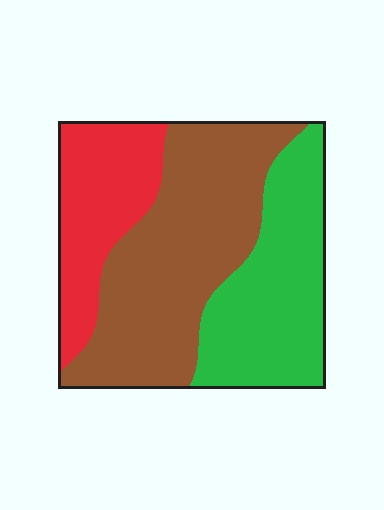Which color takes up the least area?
Red, at roughly 25%.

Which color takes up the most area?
Brown, at roughly 45%.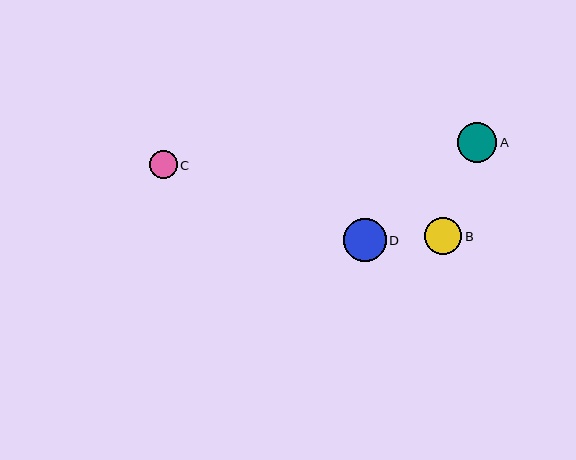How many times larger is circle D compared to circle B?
Circle D is approximately 1.2 times the size of circle B.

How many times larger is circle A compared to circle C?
Circle A is approximately 1.4 times the size of circle C.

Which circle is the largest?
Circle D is the largest with a size of approximately 43 pixels.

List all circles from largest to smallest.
From largest to smallest: D, A, B, C.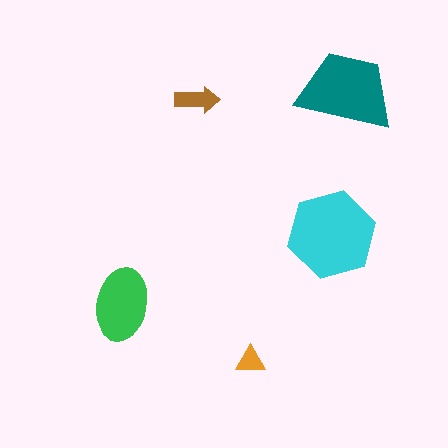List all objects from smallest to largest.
The orange triangle, the brown arrow, the green ellipse, the teal trapezoid, the cyan hexagon.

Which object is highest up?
The teal trapezoid is topmost.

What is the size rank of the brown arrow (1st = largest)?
4th.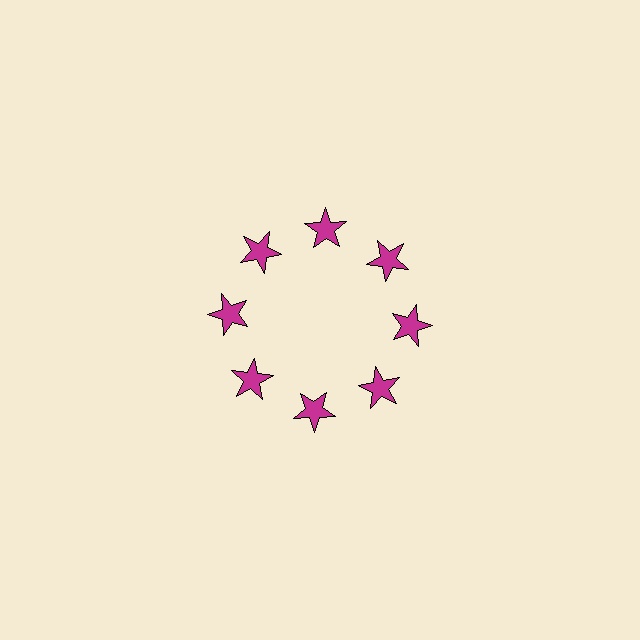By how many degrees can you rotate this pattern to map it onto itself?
The pattern maps onto itself every 45 degrees of rotation.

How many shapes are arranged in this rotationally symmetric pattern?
There are 8 shapes, arranged in 8 groups of 1.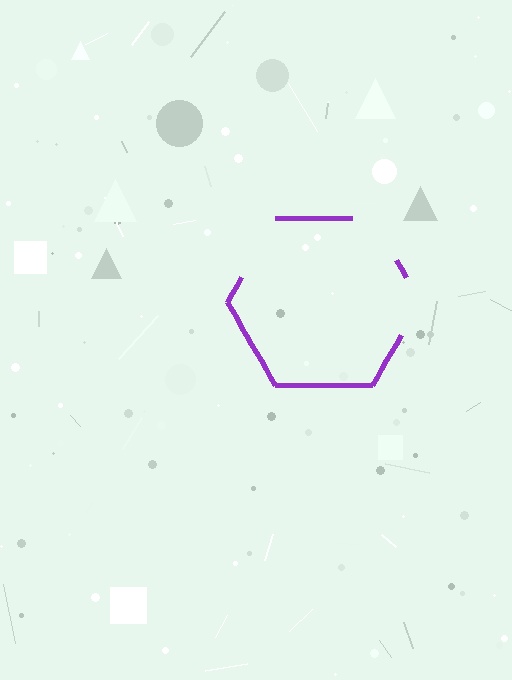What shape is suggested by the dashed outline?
The dashed outline suggests a hexagon.